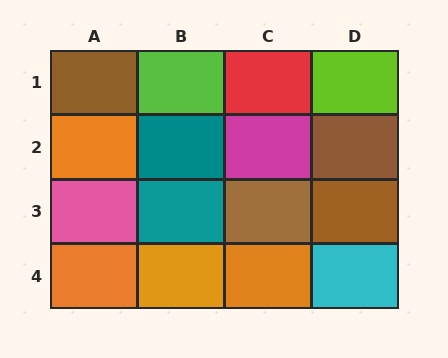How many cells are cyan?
1 cell is cyan.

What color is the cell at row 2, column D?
Brown.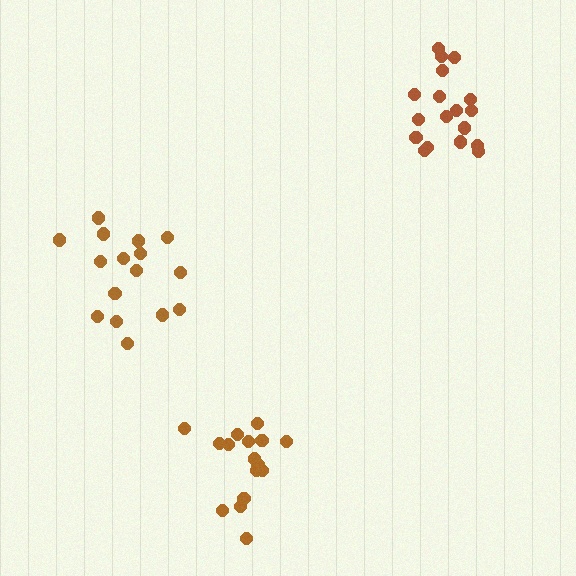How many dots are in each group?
Group 1: 16 dots, Group 2: 18 dots, Group 3: 16 dots (50 total).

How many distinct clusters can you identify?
There are 3 distinct clusters.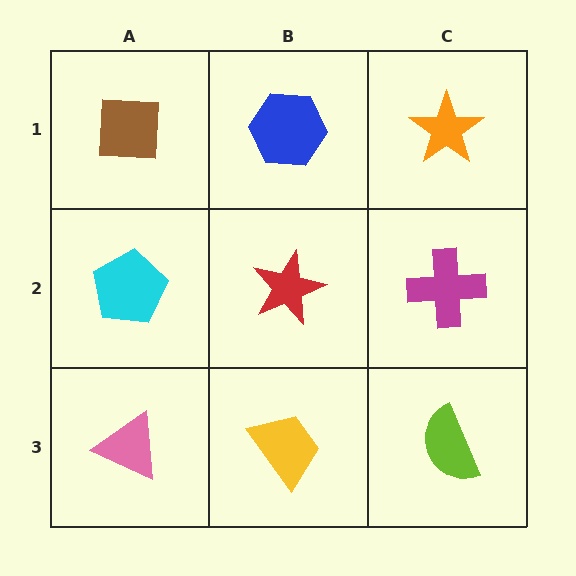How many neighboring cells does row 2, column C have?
3.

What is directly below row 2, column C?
A lime semicircle.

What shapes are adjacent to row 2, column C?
An orange star (row 1, column C), a lime semicircle (row 3, column C), a red star (row 2, column B).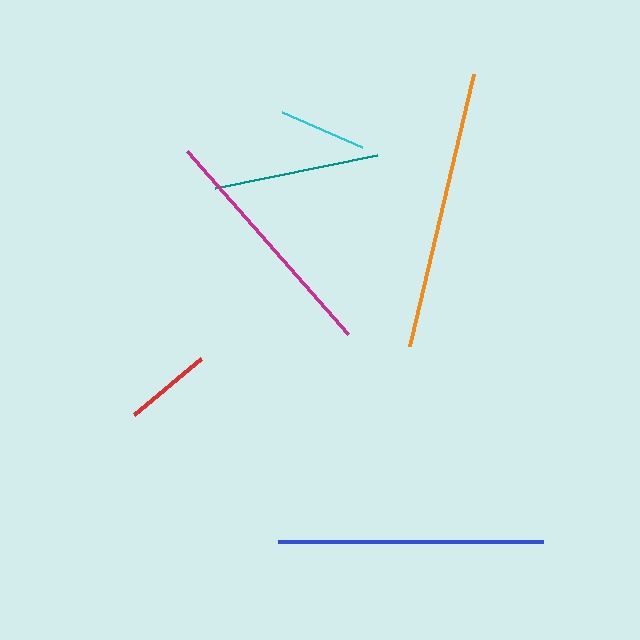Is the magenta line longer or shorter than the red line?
The magenta line is longer than the red line.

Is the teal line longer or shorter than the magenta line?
The magenta line is longer than the teal line.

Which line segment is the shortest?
The red line is the shortest at approximately 87 pixels.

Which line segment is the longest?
The orange line is the longest at approximately 280 pixels.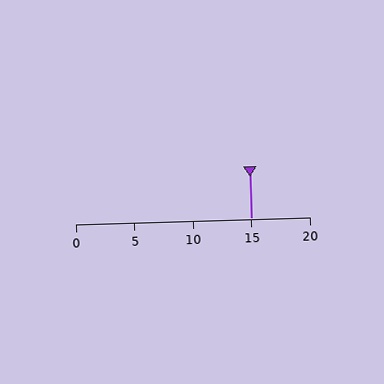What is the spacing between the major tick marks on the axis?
The major ticks are spaced 5 apart.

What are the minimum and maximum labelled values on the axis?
The axis runs from 0 to 20.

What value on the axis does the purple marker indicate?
The marker indicates approximately 15.